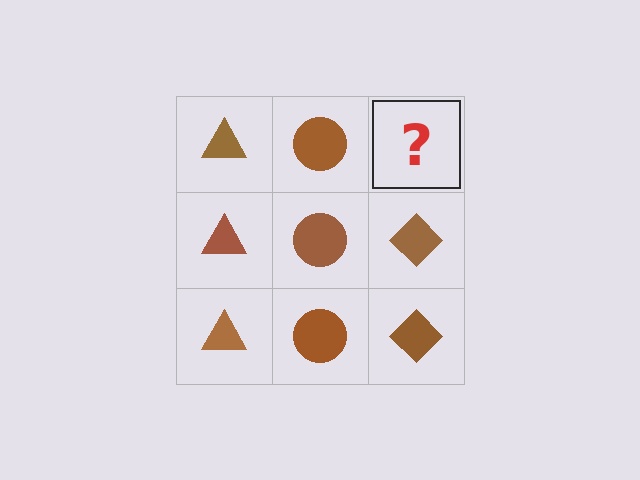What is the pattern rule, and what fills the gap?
The rule is that each column has a consistent shape. The gap should be filled with a brown diamond.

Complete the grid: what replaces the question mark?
The question mark should be replaced with a brown diamond.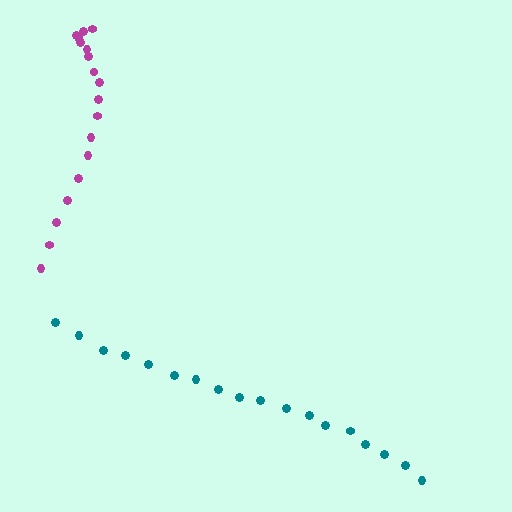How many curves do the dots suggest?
There are 2 distinct paths.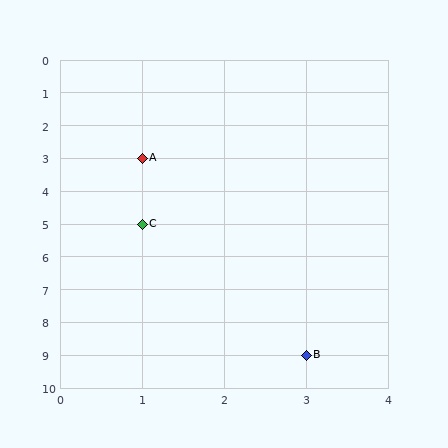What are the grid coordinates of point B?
Point B is at grid coordinates (3, 9).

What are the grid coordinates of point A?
Point A is at grid coordinates (1, 3).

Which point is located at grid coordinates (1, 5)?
Point C is at (1, 5).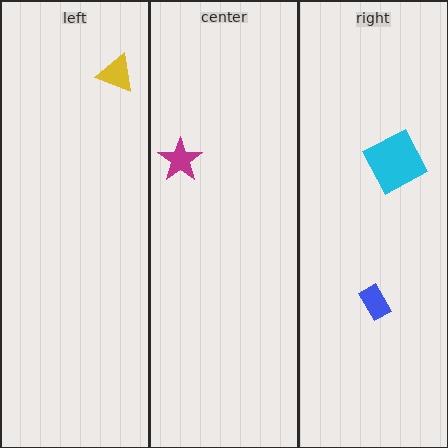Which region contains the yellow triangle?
The left region.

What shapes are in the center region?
The magenta star.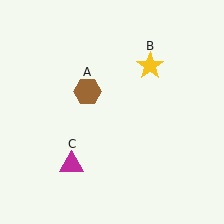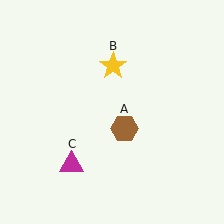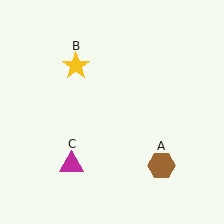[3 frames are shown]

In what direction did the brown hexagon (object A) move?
The brown hexagon (object A) moved down and to the right.